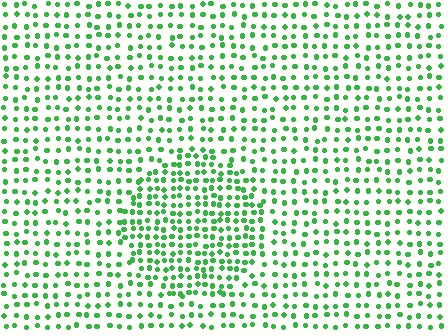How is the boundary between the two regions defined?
The boundary is defined by a change in element density (approximately 1.7x ratio). All elements are the same color, size, and shape.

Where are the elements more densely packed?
The elements are more densely packed inside the circle boundary.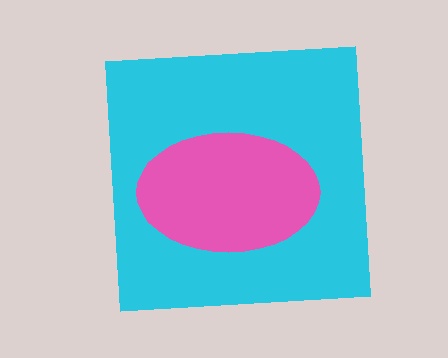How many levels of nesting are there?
2.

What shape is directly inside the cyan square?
The pink ellipse.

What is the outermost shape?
The cyan square.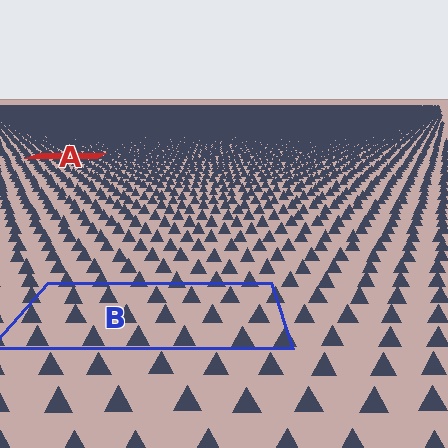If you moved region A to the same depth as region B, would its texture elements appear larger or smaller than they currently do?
They would appear larger. At a closer depth, the same texture elements are projected at a bigger on-screen size.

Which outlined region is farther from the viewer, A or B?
Region A is farther from the viewer — the texture elements inside it appear smaller and more densely packed.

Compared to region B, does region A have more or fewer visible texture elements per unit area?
Region A has more texture elements per unit area — they are packed more densely because it is farther away.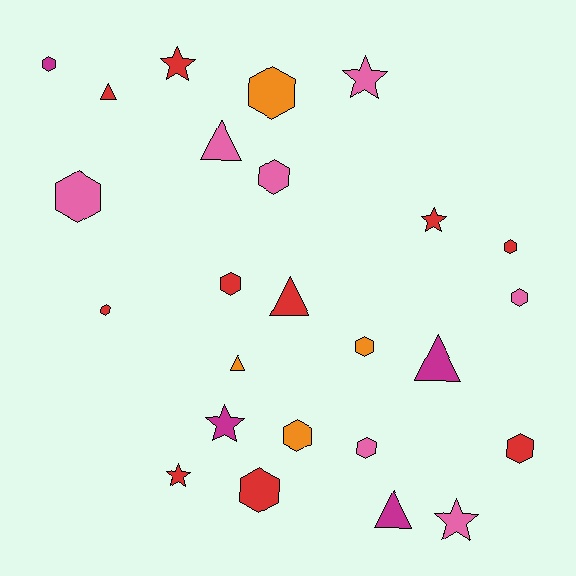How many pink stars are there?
There are 2 pink stars.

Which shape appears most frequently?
Hexagon, with 13 objects.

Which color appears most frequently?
Red, with 10 objects.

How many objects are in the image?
There are 25 objects.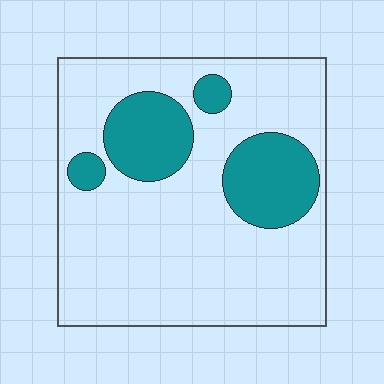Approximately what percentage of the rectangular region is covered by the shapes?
Approximately 20%.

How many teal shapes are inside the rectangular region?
4.